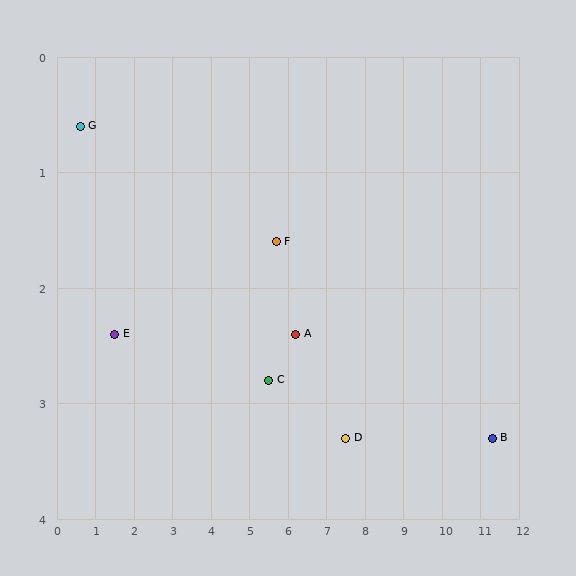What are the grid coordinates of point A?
Point A is at approximately (6.2, 2.4).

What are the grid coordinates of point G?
Point G is at approximately (0.6, 0.6).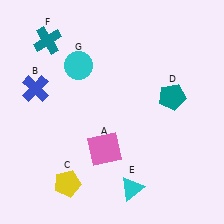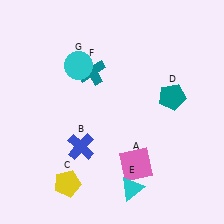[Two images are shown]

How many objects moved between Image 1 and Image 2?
3 objects moved between the two images.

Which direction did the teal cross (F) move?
The teal cross (F) moved right.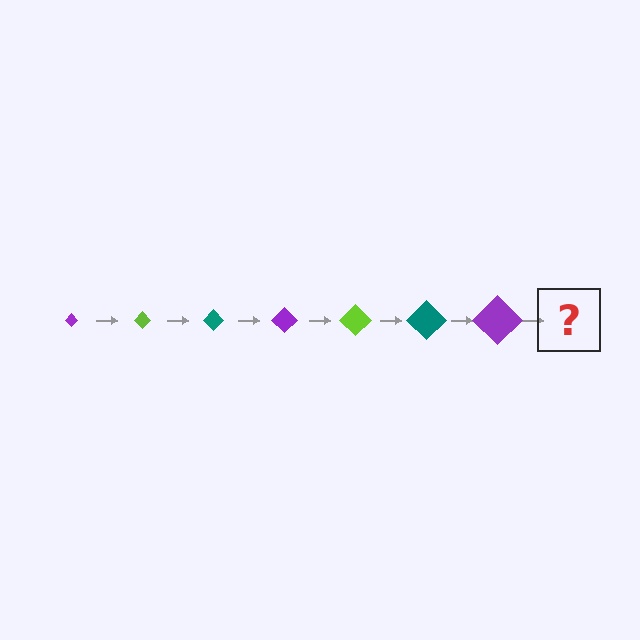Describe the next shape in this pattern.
It should be a lime diamond, larger than the previous one.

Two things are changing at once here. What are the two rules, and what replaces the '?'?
The two rules are that the diamond grows larger each step and the color cycles through purple, lime, and teal. The '?' should be a lime diamond, larger than the previous one.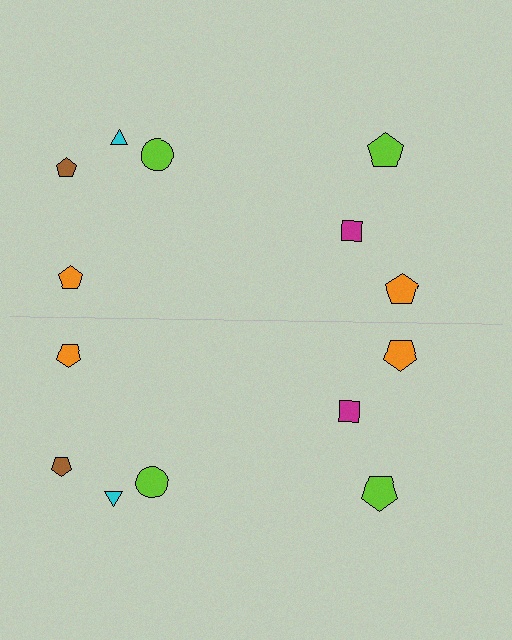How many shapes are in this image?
There are 14 shapes in this image.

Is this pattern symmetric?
Yes, this pattern has bilateral (reflection) symmetry.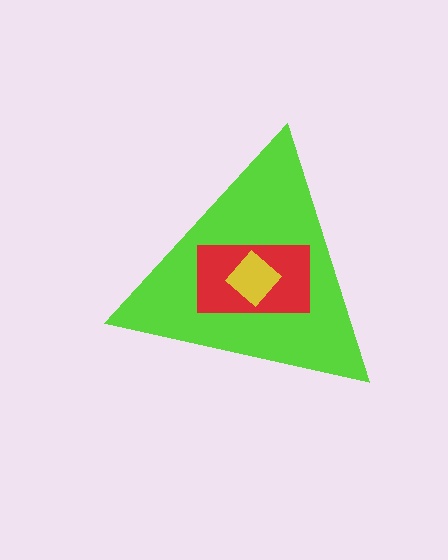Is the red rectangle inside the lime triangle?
Yes.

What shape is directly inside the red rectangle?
The yellow diamond.